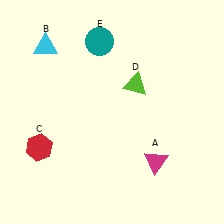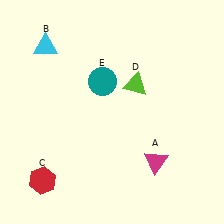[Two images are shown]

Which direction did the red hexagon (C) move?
The red hexagon (C) moved down.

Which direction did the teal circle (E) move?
The teal circle (E) moved down.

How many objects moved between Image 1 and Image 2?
2 objects moved between the two images.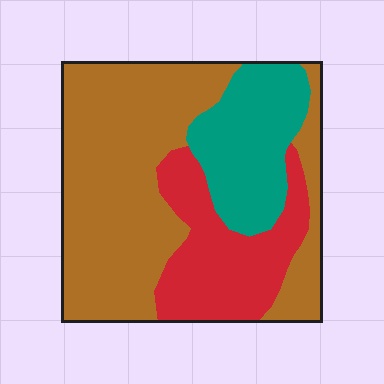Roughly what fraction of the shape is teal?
Teal covers roughly 20% of the shape.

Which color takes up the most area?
Brown, at roughly 55%.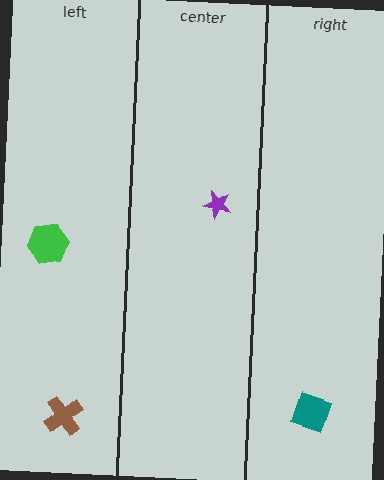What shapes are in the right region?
The teal square.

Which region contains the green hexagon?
The left region.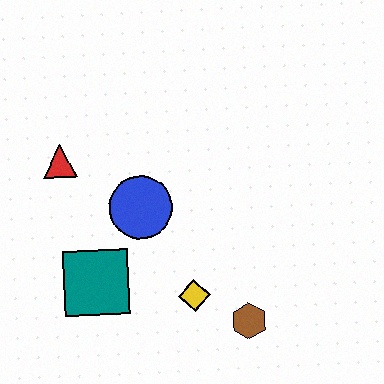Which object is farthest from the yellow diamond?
The red triangle is farthest from the yellow diamond.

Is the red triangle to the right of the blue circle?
No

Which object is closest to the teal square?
The blue circle is closest to the teal square.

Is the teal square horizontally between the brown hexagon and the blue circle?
No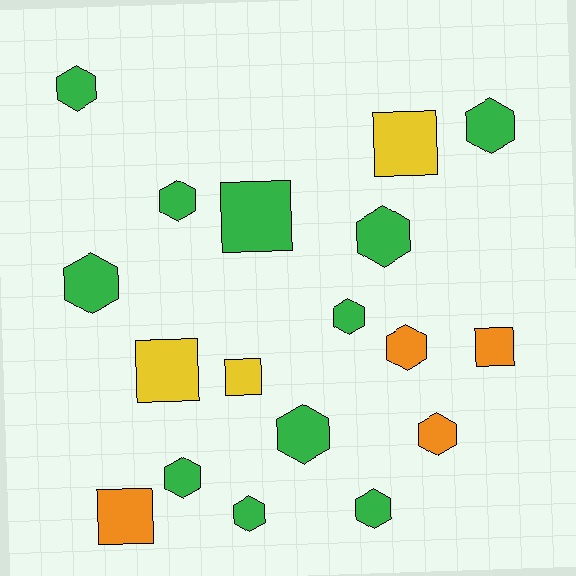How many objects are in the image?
There are 18 objects.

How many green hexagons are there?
There are 10 green hexagons.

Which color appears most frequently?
Green, with 11 objects.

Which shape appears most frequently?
Hexagon, with 12 objects.